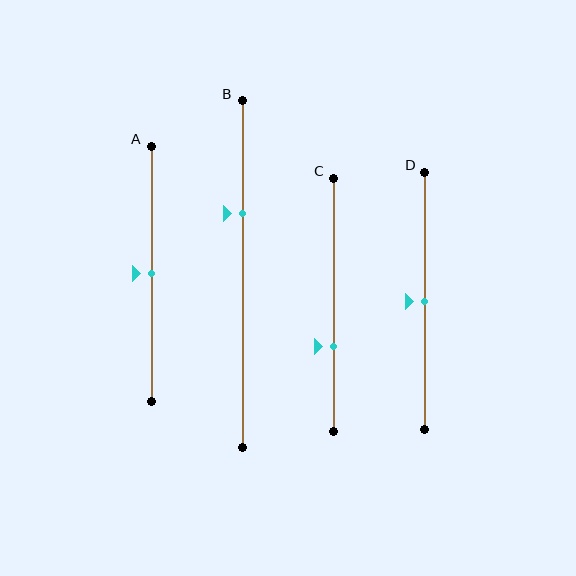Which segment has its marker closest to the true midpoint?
Segment A has its marker closest to the true midpoint.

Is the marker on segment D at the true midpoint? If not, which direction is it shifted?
Yes, the marker on segment D is at the true midpoint.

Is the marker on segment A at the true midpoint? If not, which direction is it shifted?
Yes, the marker on segment A is at the true midpoint.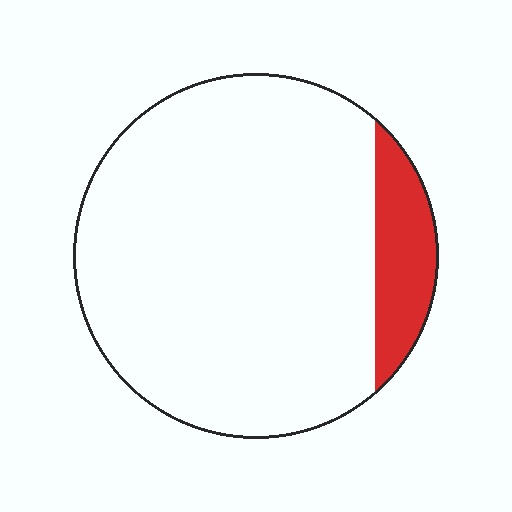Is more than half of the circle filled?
No.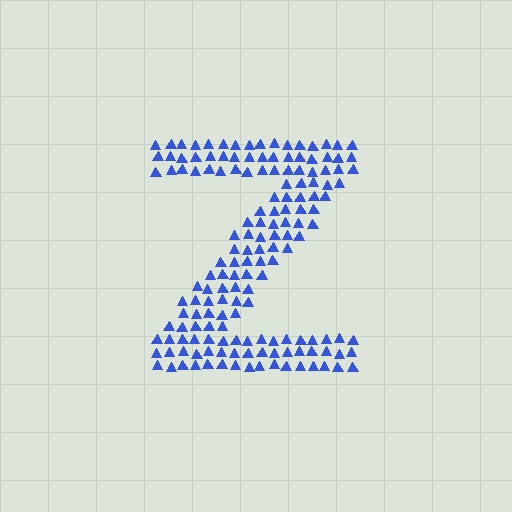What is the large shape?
The large shape is the letter Z.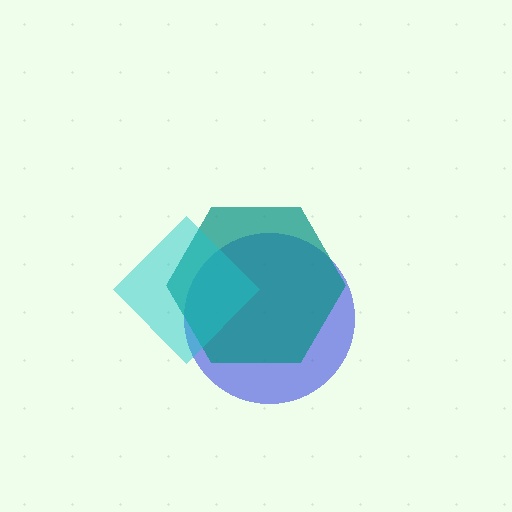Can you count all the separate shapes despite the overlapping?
Yes, there are 3 separate shapes.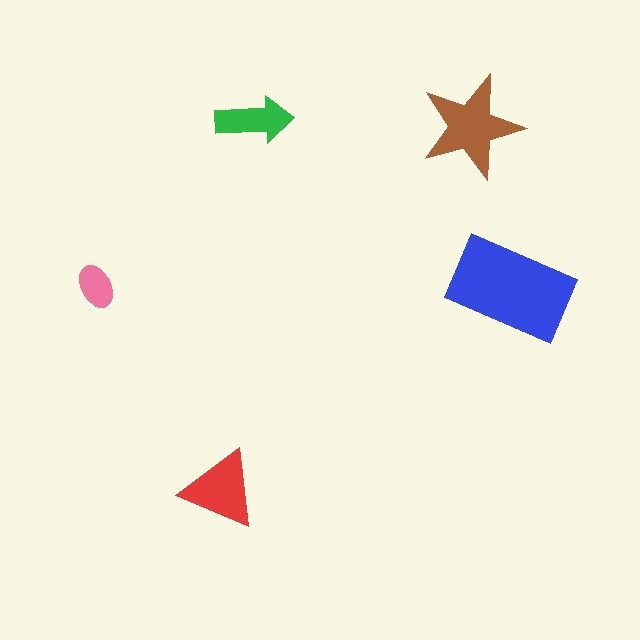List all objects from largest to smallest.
The blue rectangle, the brown star, the red triangle, the green arrow, the pink ellipse.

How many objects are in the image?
There are 5 objects in the image.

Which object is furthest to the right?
The blue rectangle is rightmost.